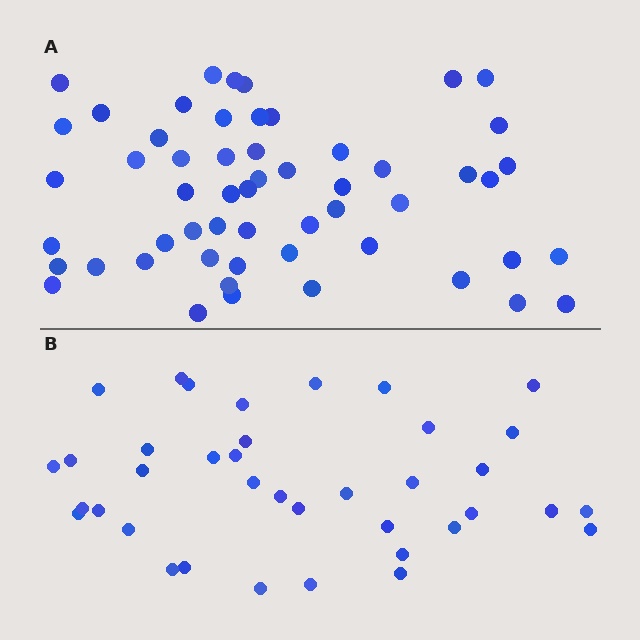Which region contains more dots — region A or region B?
Region A (the top region) has more dots.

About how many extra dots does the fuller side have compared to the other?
Region A has approximately 15 more dots than region B.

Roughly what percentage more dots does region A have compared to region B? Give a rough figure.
About 45% more.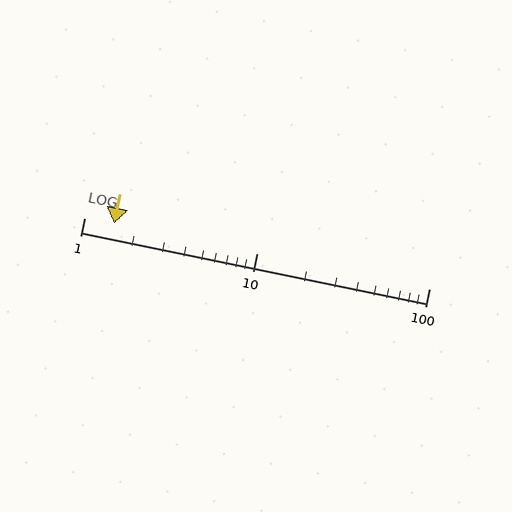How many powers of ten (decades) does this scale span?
The scale spans 2 decades, from 1 to 100.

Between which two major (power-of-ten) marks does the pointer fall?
The pointer is between 1 and 10.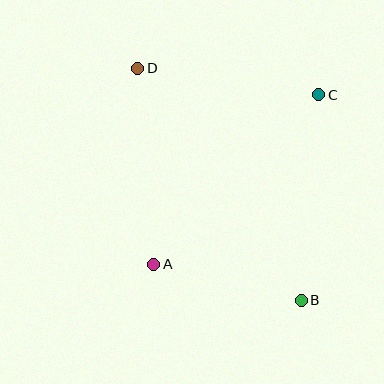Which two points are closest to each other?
Points A and B are closest to each other.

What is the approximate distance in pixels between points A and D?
The distance between A and D is approximately 197 pixels.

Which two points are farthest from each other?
Points B and D are farthest from each other.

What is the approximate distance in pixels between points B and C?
The distance between B and C is approximately 207 pixels.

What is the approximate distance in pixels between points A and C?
The distance between A and C is approximately 237 pixels.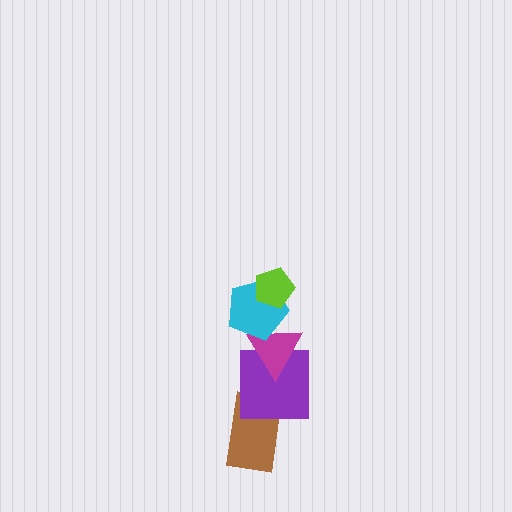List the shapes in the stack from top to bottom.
From top to bottom: the lime pentagon, the cyan pentagon, the magenta triangle, the purple square, the brown rectangle.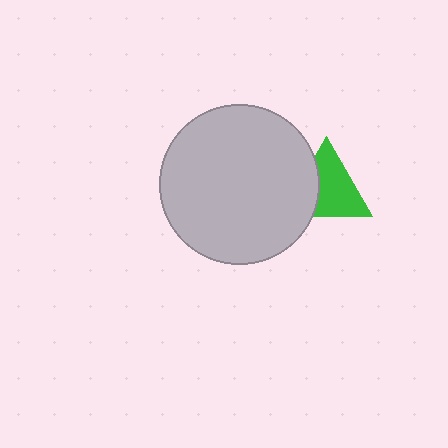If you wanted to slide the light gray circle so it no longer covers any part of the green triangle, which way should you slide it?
Slide it left — that is the most direct way to separate the two shapes.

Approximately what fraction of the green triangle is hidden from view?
Roughly 33% of the green triangle is hidden behind the light gray circle.